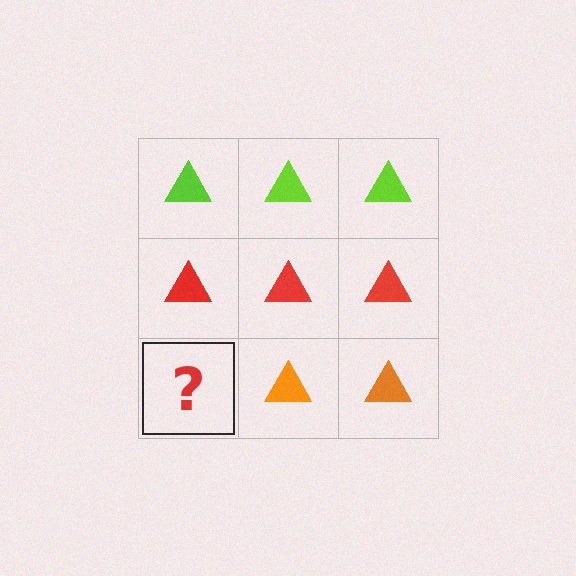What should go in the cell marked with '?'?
The missing cell should contain an orange triangle.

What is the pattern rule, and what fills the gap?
The rule is that each row has a consistent color. The gap should be filled with an orange triangle.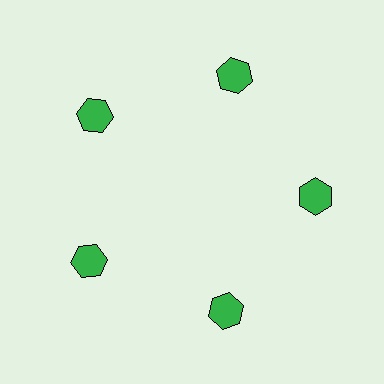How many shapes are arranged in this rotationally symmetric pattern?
There are 5 shapes, arranged in 5 groups of 1.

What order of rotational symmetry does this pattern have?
This pattern has 5-fold rotational symmetry.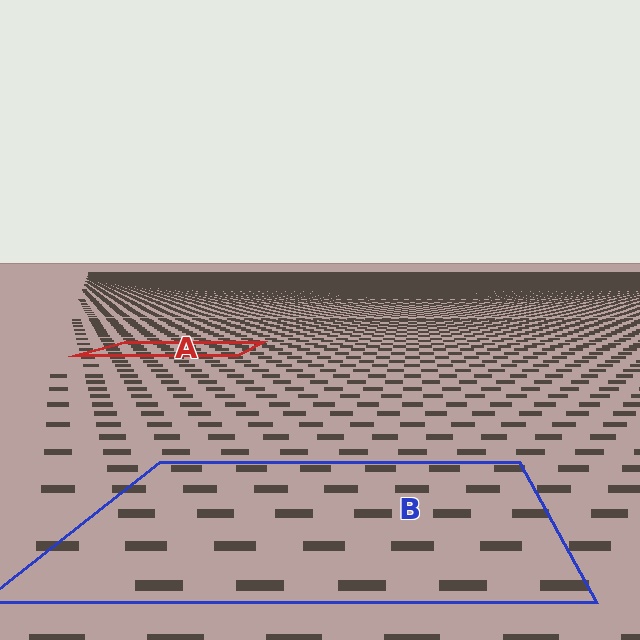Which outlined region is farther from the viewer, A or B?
Region A is farther from the viewer — the texture elements inside it appear smaller and more densely packed.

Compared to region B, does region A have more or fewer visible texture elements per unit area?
Region A has more texture elements per unit area — they are packed more densely because it is farther away.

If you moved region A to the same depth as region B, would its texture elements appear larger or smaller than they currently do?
They would appear larger. At a closer depth, the same texture elements are projected at a bigger on-screen size.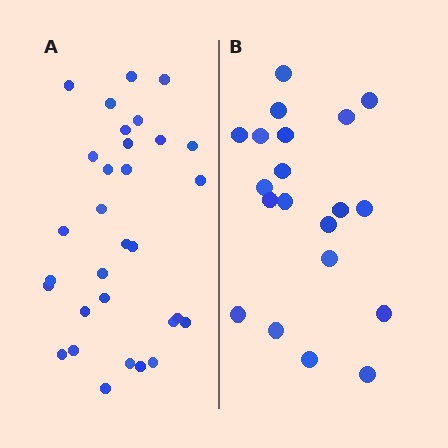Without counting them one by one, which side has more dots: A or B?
Region A (the left region) has more dots.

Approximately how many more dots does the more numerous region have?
Region A has roughly 12 or so more dots than region B.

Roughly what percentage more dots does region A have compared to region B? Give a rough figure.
About 55% more.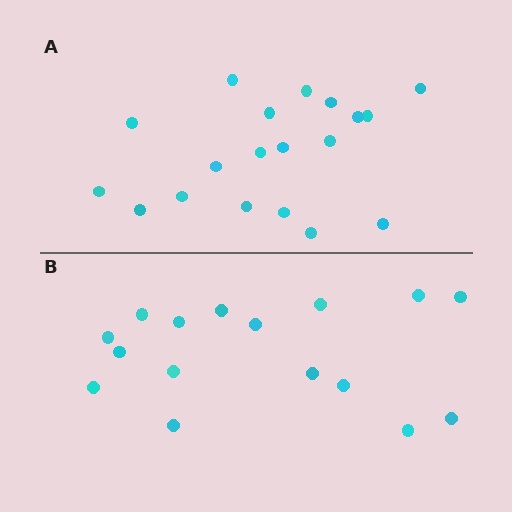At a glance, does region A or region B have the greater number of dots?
Region A (the top region) has more dots.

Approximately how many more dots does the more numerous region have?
Region A has just a few more — roughly 2 or 3 more dots than region B.